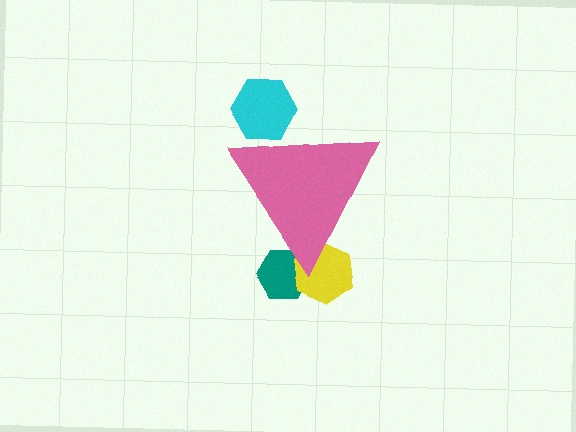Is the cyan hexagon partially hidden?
Yes, the cyan hexagon is partially hidden behind the pink triangle.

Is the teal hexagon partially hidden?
Yes, the teal hexagon is partially hidden behind the pink triangle.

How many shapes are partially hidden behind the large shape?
3 shapes are partially hidden.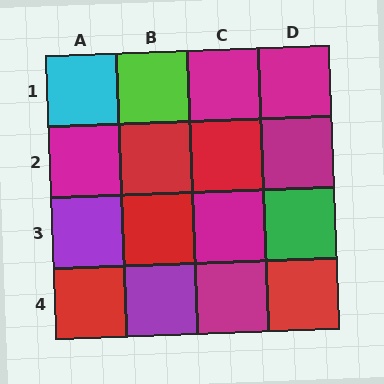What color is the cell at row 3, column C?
Magenta.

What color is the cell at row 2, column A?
Magenta.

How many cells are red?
5 cells are red.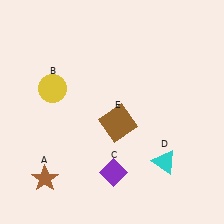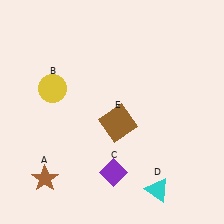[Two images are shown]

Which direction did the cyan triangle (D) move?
The cyan triangle (D) moved down.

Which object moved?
The cyan triangle (D) moved down.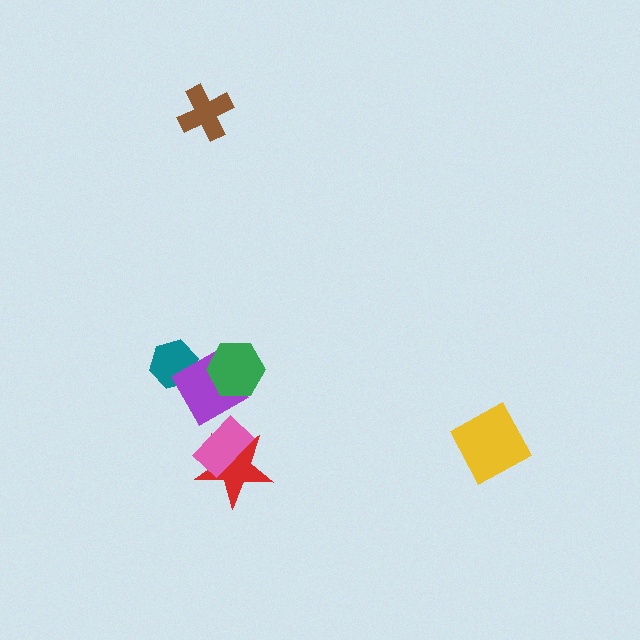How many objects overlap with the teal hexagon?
1 object overlaps with the teal hexagon.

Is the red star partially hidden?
Yes, it is partially covered by another shape.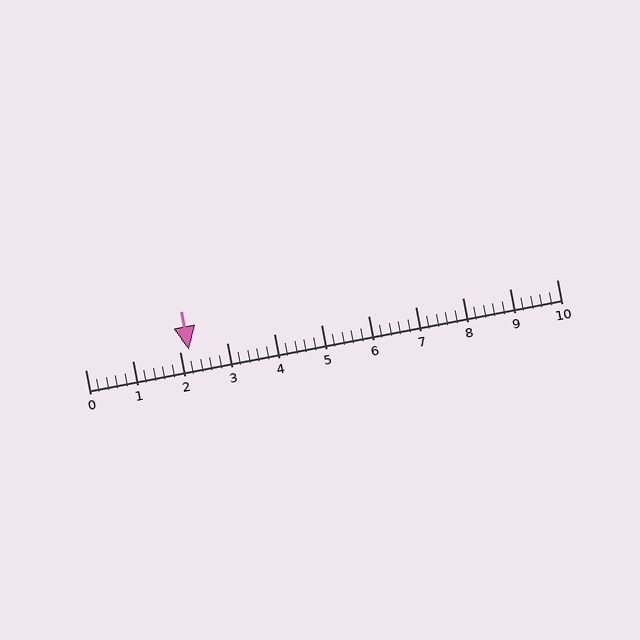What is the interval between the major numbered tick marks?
The major tick marks are spaced 1 units apart.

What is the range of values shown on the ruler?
The ruler shows values from 0 to 10.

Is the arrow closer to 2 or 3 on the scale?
The arrow is closer to 2.